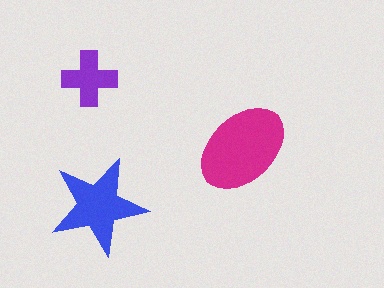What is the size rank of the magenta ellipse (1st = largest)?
1st.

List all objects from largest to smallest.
The magenta ellipse, the blue star, the purple cross.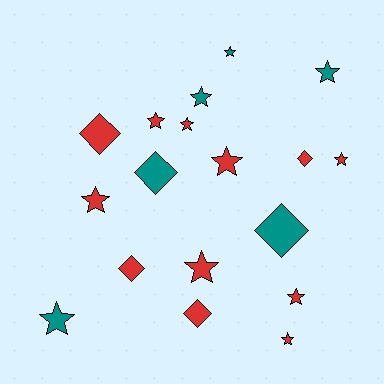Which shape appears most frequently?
Star, with 12 objects.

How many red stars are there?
There are 8 red stars.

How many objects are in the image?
There are 18 objects.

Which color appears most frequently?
Red, with 12 objects.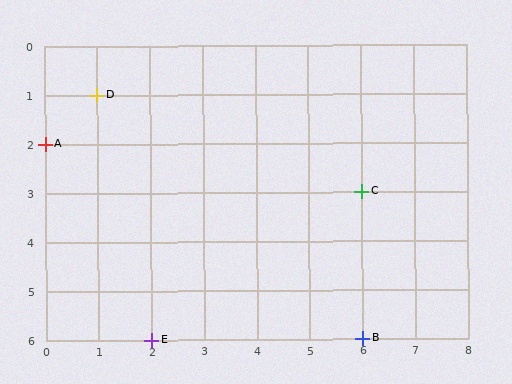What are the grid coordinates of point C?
Point C is at grid coordinates (6, 3).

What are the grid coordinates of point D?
Point D is at grid coordinates (1, 1).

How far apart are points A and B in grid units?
Points A and B are 6 columns and 4 rows apart (about 7.2 grid units diagonally).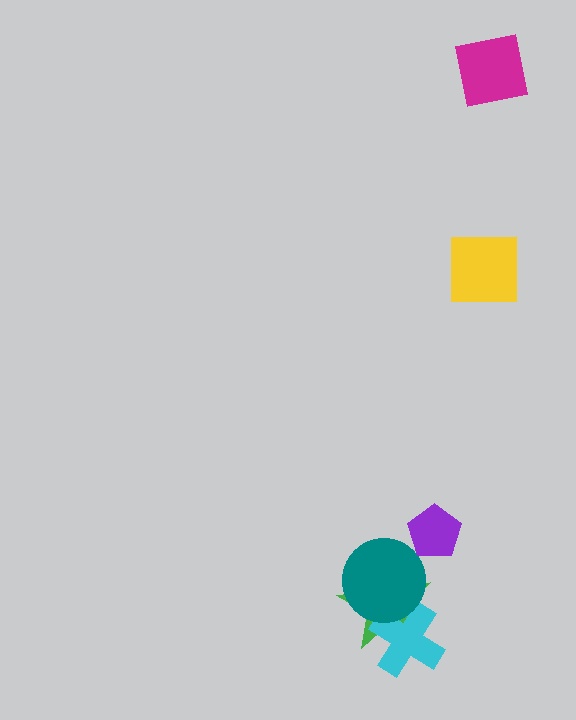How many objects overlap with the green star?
2 objects overlap with the green star.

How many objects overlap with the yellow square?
0 objects overlap with the yellow square.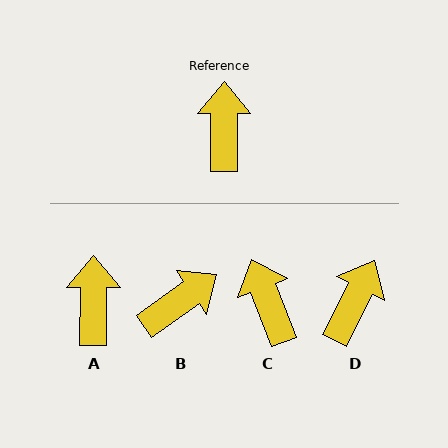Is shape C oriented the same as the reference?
No, it is off by about 22 degrees.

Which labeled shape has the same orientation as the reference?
A.